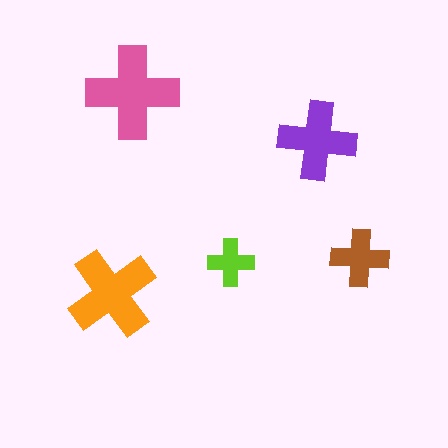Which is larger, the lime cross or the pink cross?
The pink one.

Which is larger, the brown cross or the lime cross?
The brown one.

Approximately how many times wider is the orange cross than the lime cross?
About 2 times wider.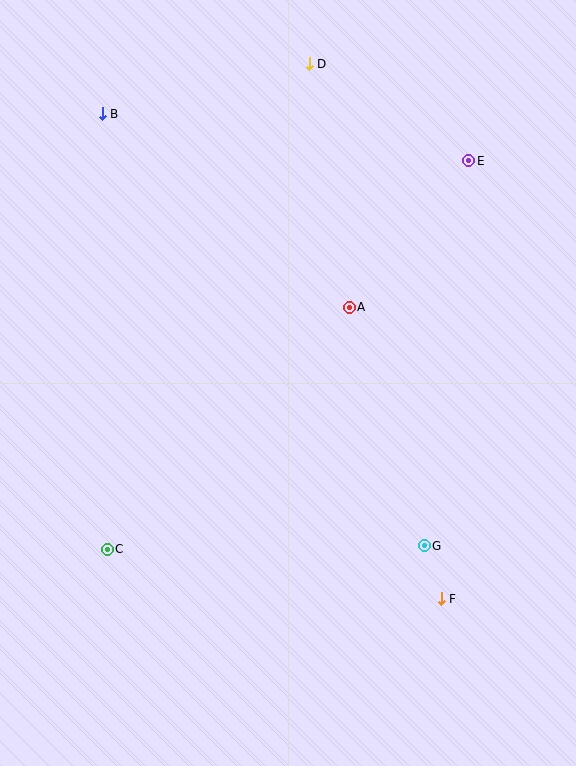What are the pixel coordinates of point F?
Point F is at (441, 599).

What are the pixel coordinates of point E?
Point E is at (469, 161).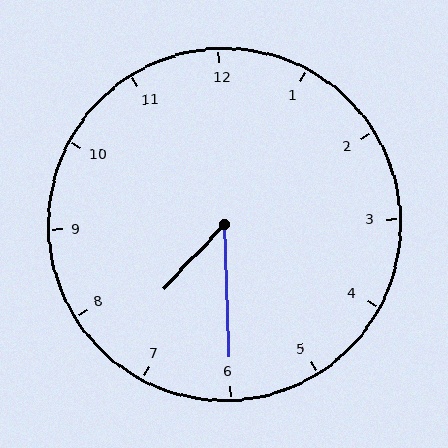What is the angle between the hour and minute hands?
Approximately 45 degrees.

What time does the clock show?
7:30.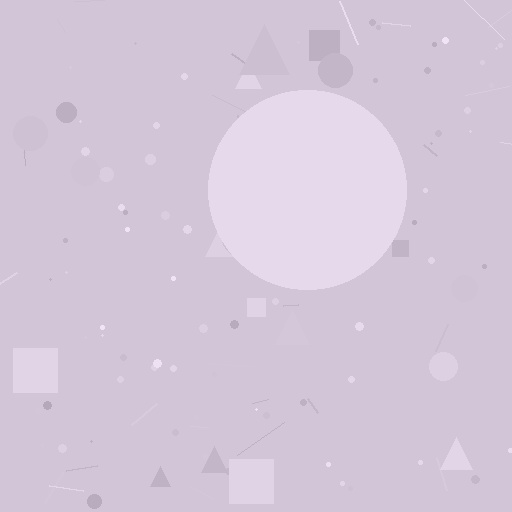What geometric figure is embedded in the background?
A circle is embedded in the background.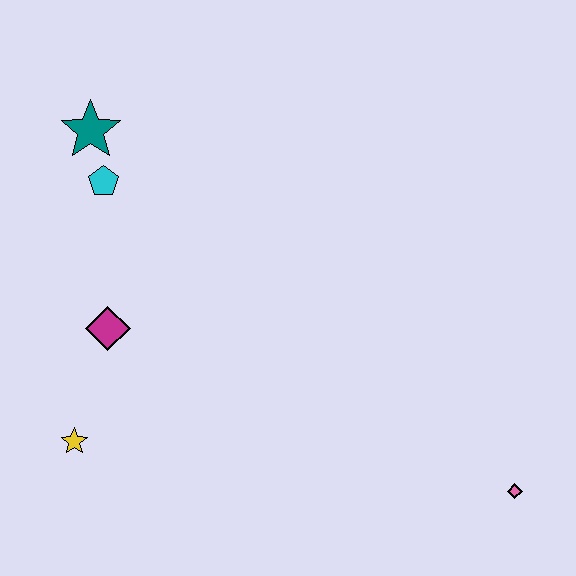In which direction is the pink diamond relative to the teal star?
The pink diamond is to the right of the teal star.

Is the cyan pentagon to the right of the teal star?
Yes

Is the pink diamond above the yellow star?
No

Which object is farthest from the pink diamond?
The teal star is farthest from the pink diamond.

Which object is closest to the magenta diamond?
The yellow star is closest to the magenta diamond.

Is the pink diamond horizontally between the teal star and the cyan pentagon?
No